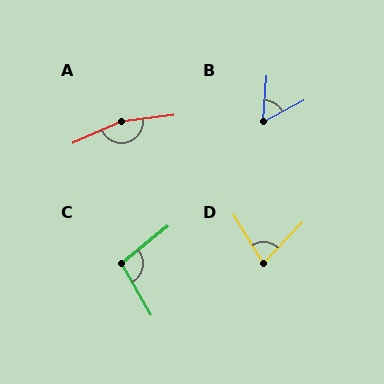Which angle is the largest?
A, at approximately 163 degrees.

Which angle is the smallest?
B, at approximately 58 degrees.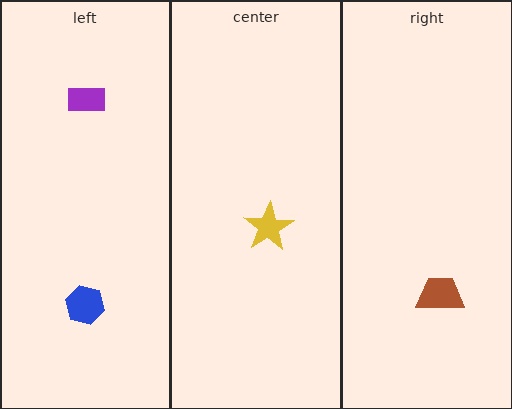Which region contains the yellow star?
The center region.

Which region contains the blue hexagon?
The left region.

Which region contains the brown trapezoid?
The right region.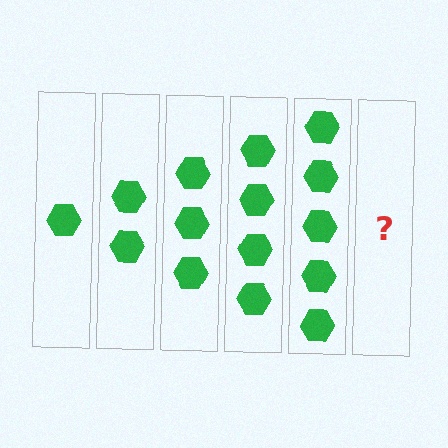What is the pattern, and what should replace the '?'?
The pattern is that each step adds one more hexagon. The '?' should be 6 hexagons.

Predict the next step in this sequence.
The next step is 6 hexagons.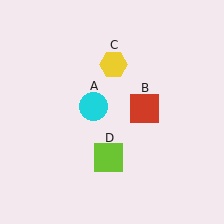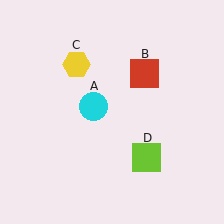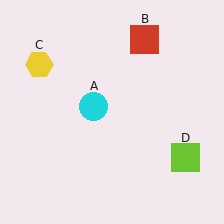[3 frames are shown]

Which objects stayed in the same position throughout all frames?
Cyan circle (object A) remained stationary.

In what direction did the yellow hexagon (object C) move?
The yellow hexagon (object C) moved left.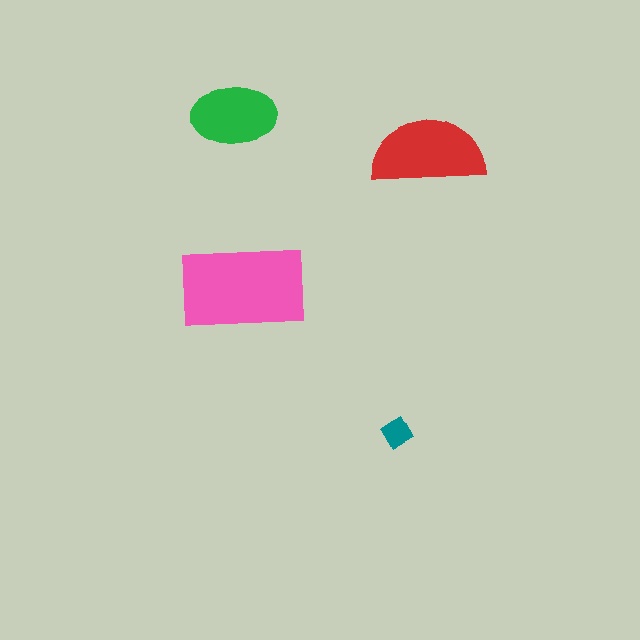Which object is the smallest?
The teal diamond.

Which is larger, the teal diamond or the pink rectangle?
The pink rectangle.